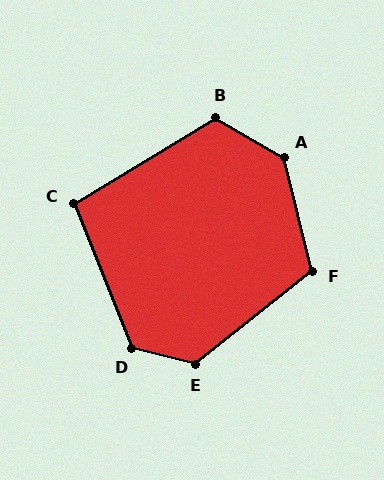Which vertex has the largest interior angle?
A, at approximately 133 degrees.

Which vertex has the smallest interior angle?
C, at approximately 99 degrees.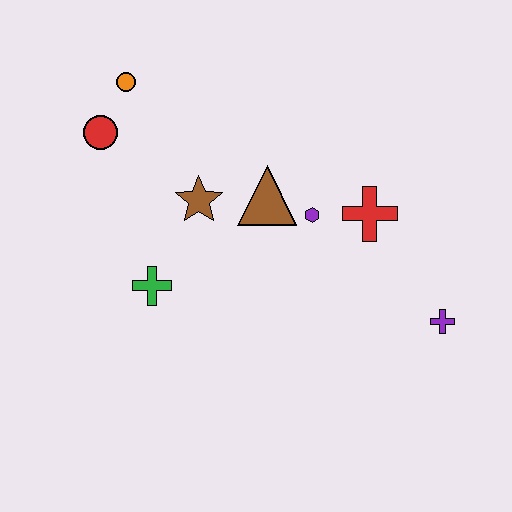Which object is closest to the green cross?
The brown star is closest to the green cross.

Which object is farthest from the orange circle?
The purple cross is farthest from the orange circle.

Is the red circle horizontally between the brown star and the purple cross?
No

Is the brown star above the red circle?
No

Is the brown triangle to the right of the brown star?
Yes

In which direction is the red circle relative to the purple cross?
The red circle is to the left of the purple cross.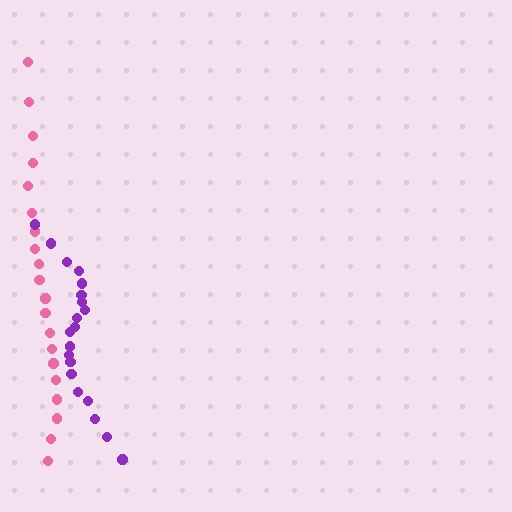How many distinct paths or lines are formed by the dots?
There are 2 distinct paths.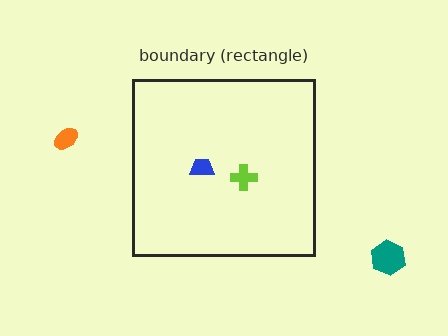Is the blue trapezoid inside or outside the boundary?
Inside.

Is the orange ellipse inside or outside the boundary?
Outside.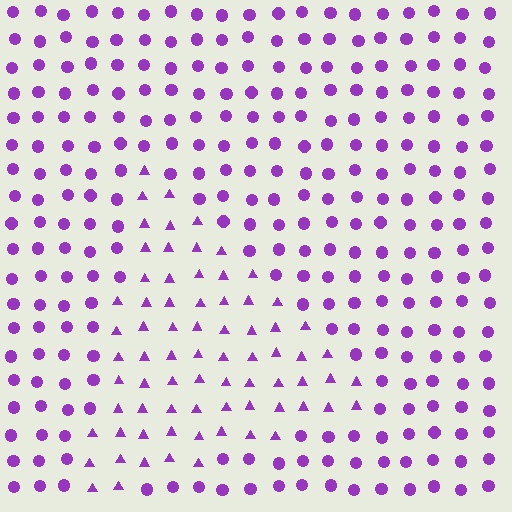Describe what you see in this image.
The image is filled with small purple elements arranged in a uniform grid. A triangle-shaped region contains triangles, while the surrounding area contains circles. The boundary is defined purely by the change in element shape.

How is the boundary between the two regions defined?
The boundary is defined by a change in element shape: triangles inside vs. circles outside. All elements share the same color and spacing.